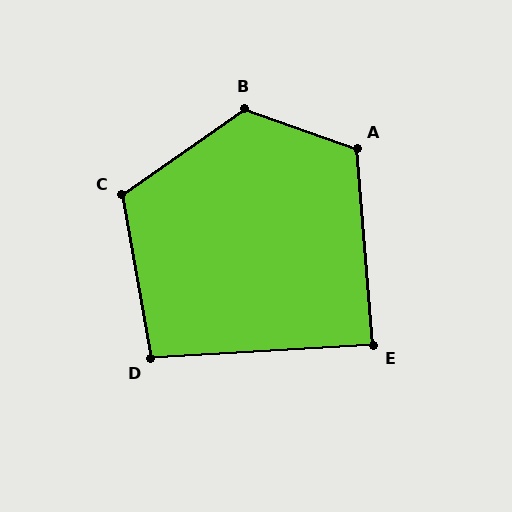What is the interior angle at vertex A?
Approximately 114 degrees (obtuse).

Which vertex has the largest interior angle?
B, at approximately 126 degrees.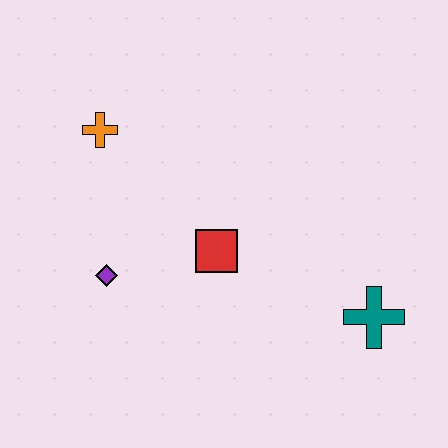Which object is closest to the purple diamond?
The red square is closest to the purple diamond.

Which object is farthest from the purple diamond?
The teal cross is farthest from the purple diamond.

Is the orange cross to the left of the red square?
Yes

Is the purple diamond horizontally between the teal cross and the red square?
No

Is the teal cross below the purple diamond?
Yes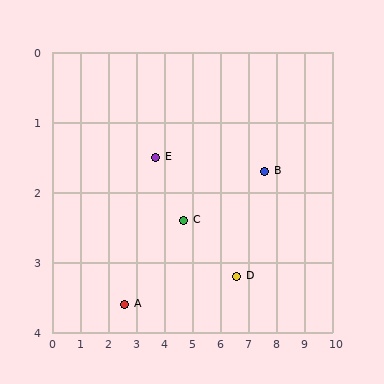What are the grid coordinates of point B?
Point B is at approximately (7.6, 1.7).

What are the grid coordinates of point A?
Point A is at approximately (2.6, 3.6).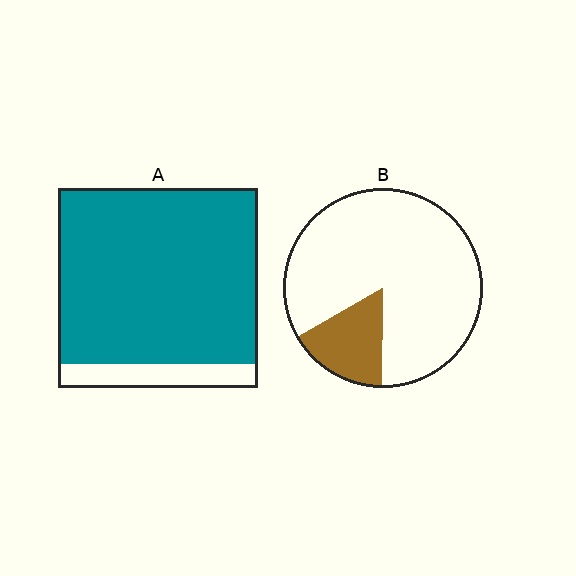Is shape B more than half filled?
No.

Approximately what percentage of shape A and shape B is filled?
A is approximately 90% and B is approximately 15%.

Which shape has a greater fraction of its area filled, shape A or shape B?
Shape A.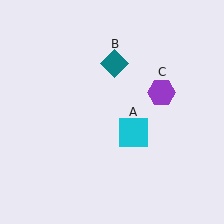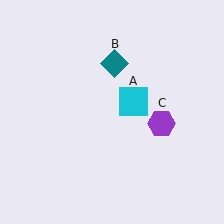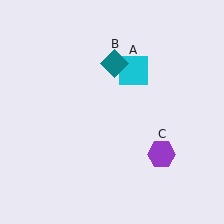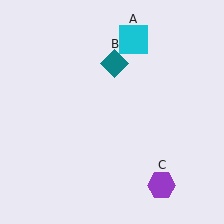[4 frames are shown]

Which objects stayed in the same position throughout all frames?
Teal diamond (object B) remained stationary.